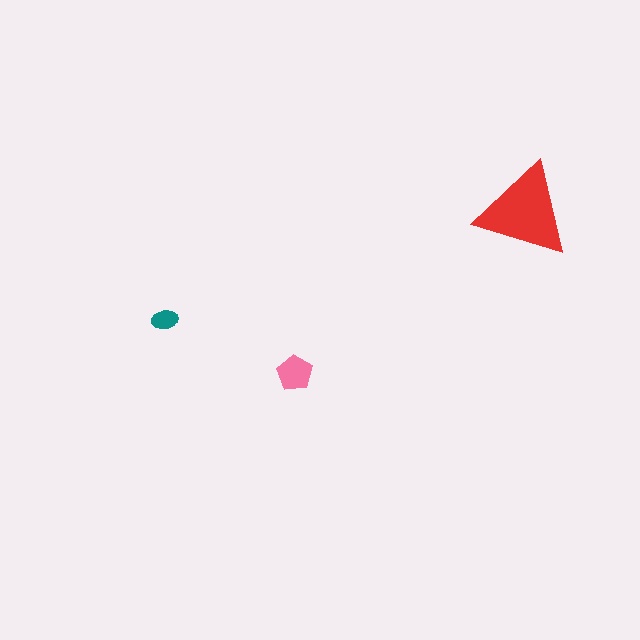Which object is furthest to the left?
The teal ellipse is leftmost.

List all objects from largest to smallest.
The red triangle, the pink pentagon, the teal ellipse.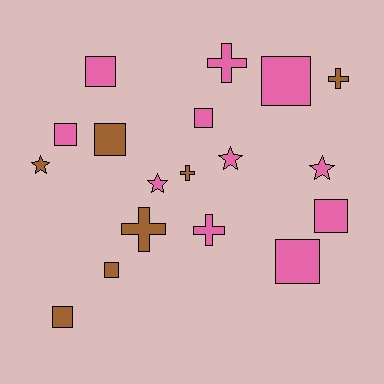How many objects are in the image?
There are 18 objects.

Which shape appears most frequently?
Square, with 9 objects.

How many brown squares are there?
There are 3 brown squares.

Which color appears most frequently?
Pink, with 11 objects.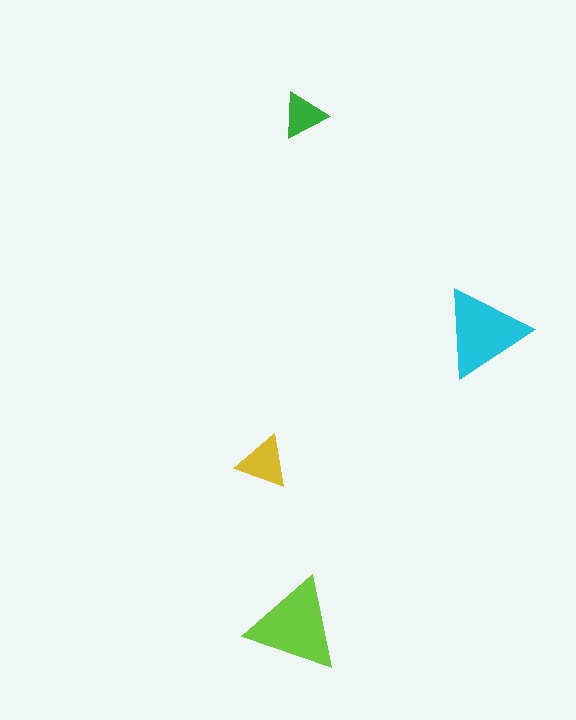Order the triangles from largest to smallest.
the lime one, the cyan one, the yellow one, the green one.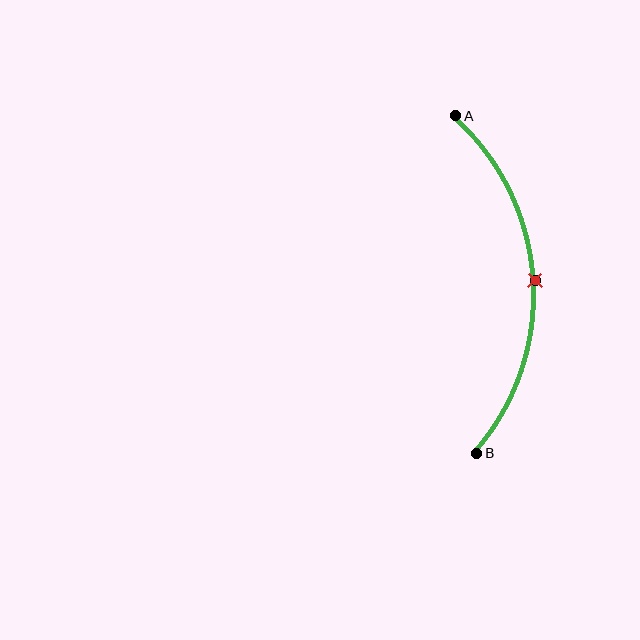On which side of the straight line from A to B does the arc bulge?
The arc bulges to the right of the straight line connecting A and B.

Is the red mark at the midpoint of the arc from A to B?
Yes. The red mark lies on the arc at equal arc-length from both A and B — it is the arc midpoint.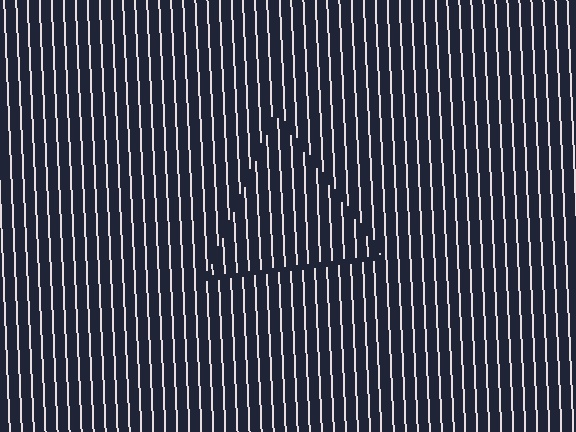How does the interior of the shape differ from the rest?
The interior of the shape contains the same grating, shifted by half a period — the contour is defined by the phase discontinuity where line-ends from the inner and outer gratings abut.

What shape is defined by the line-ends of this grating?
An illusory triangle. The interior of the shape contains the same grating, shifted by half a period — the contour is defined by the phase discontinuity where line-ends from the inner and outer gratings abut.